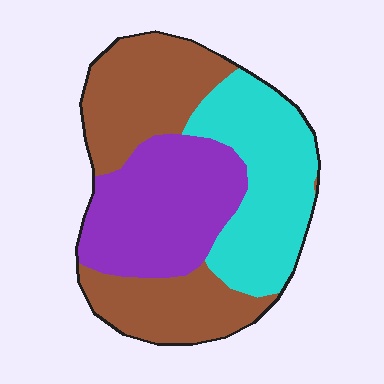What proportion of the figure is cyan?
Cyan takes up about one third (1/3) of the figure.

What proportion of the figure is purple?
Purple takes up about one third (1/3) of the figure.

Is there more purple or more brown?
Brown.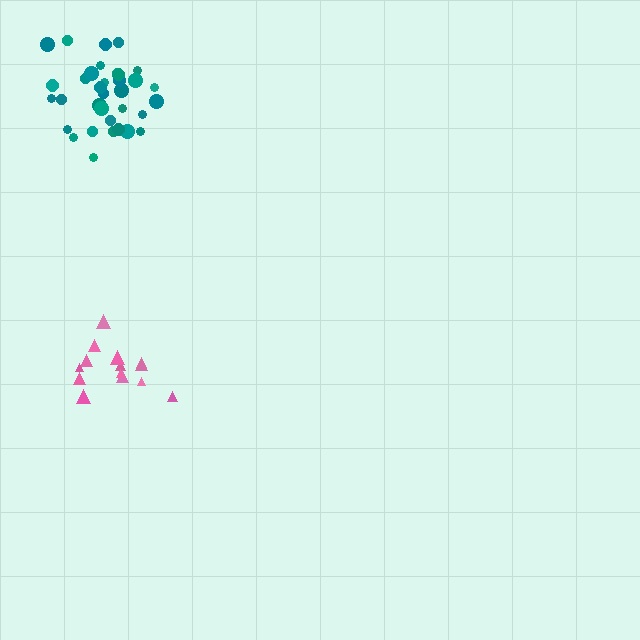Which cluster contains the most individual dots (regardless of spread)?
Teal (34).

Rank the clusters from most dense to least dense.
teal, pink.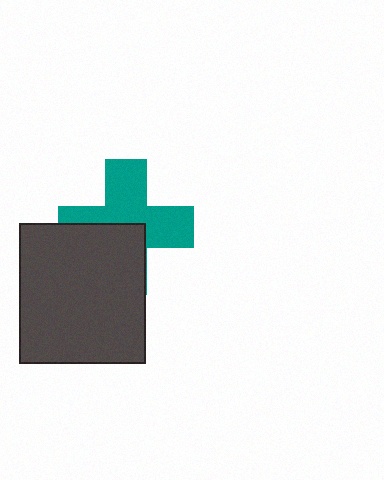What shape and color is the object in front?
The object in front is a dark gray rectangle.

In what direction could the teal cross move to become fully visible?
The teal cross could move up. That would shift it out from behind the dark gray rectangle entirely.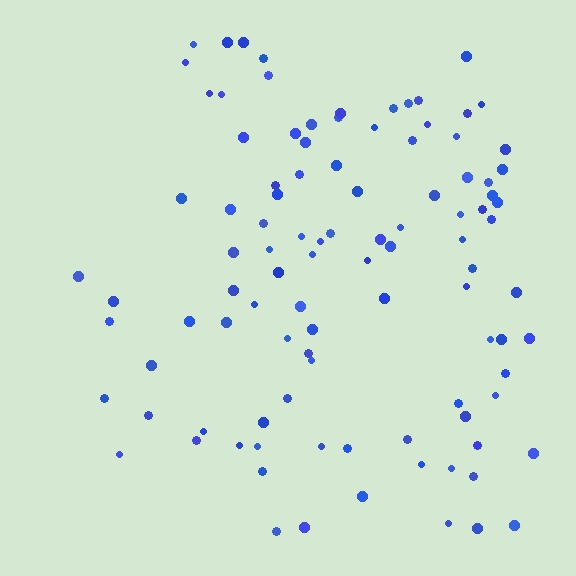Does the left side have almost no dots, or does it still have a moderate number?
Still a moderate number, just noticeably fewer than the right.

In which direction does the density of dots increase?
From left to right, with the right side densest.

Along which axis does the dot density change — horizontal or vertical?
Horizontal.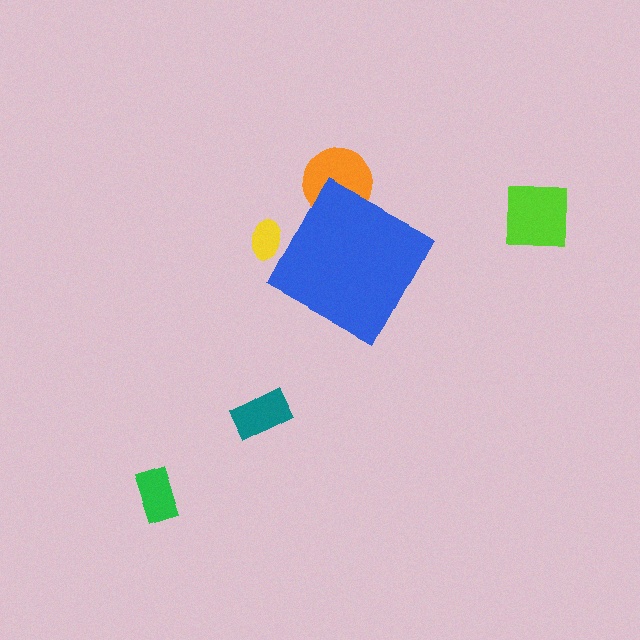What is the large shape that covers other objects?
A blue diamond.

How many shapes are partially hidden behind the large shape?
3 shapes are partially hidden.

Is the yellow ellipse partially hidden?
Yes, the yellow ellipse is partially hidden behind the blue diamond.